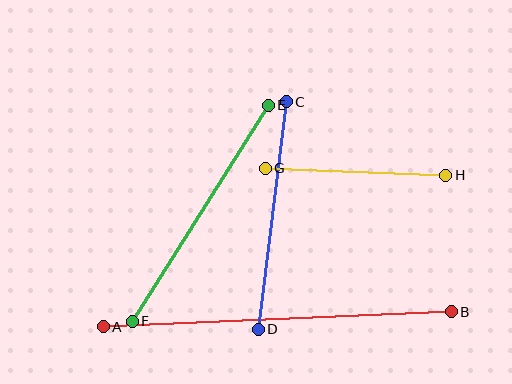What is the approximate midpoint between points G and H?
The midpoint is at approximately (356, 172) pixels.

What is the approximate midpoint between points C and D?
The midpoint is at approximately (272, 215) pixels.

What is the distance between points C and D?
The distance is approximately 229 pixels.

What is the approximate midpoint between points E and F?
The midpoint is at approximately (200, 213) pixels.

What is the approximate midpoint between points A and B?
The midpoint is at approximately (277, 319) pixels.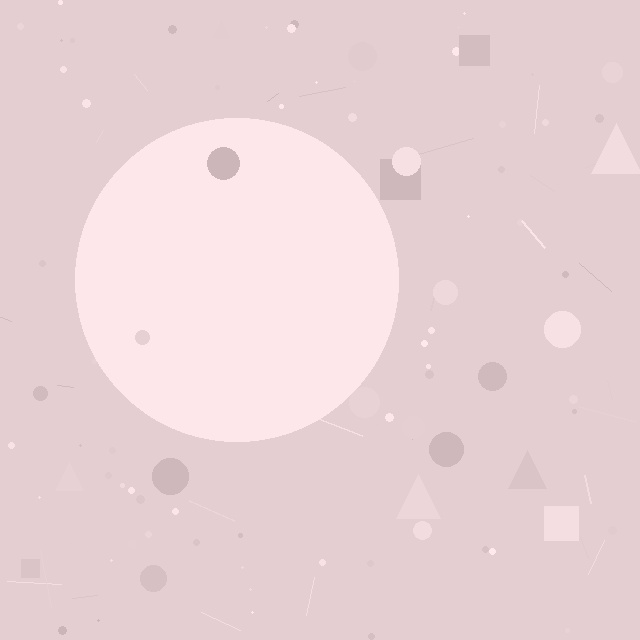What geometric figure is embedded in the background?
A circle is embedded in the background.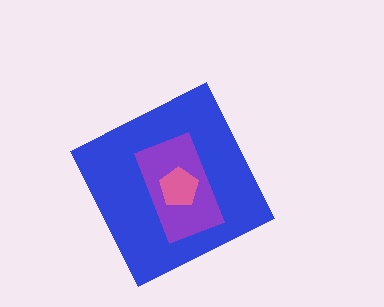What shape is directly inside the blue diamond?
The purple rectangle.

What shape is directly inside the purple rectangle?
The pink pentagon.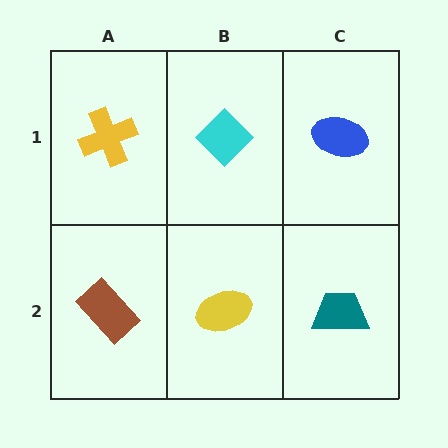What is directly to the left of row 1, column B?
A yellow cross.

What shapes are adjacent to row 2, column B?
A cyan diamond (row 1, column B), a brown rectangle (row 2, column A), a teal trapezoid (row 2, column C).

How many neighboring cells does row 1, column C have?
2.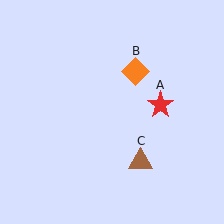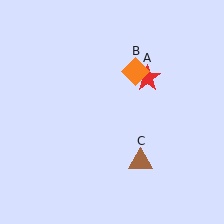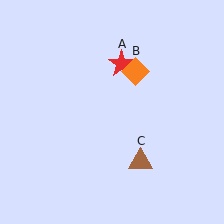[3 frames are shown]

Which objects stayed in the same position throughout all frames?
Orange diamond (object B) and brown triangle (object C) remained stationary.